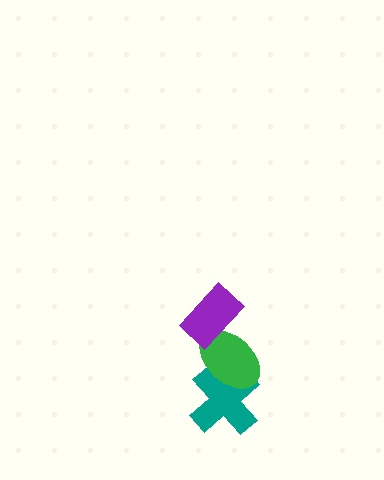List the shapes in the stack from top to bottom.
From top to bottom: the purple rectangle, the green ellipse, the teal cross.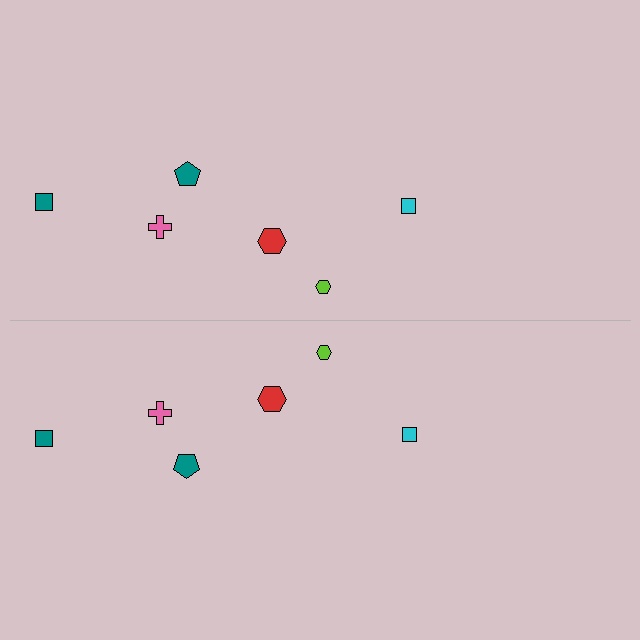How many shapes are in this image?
There are 12 shapes in this image.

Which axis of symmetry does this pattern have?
The pattern has a horizontal axis of symmetry running through the center of the image.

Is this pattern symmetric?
Yes, this pattern has bilateral (reflection) symmetry.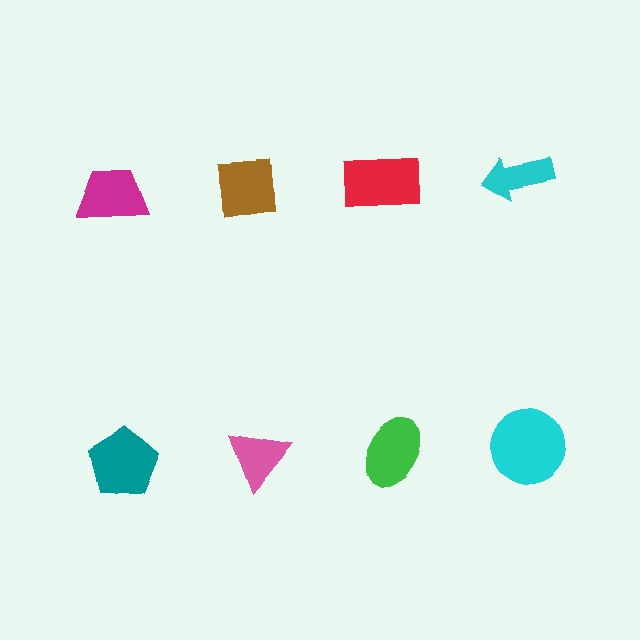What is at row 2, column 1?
A teal pentagon.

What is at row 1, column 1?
A magenta trapezoid.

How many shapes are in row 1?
4 shapes.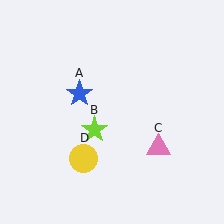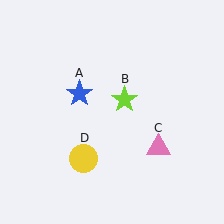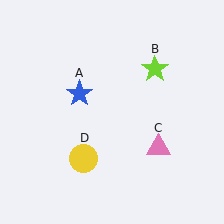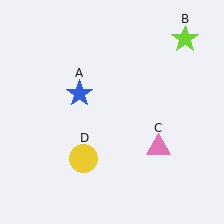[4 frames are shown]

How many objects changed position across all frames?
1 object changed position: lime star (object B).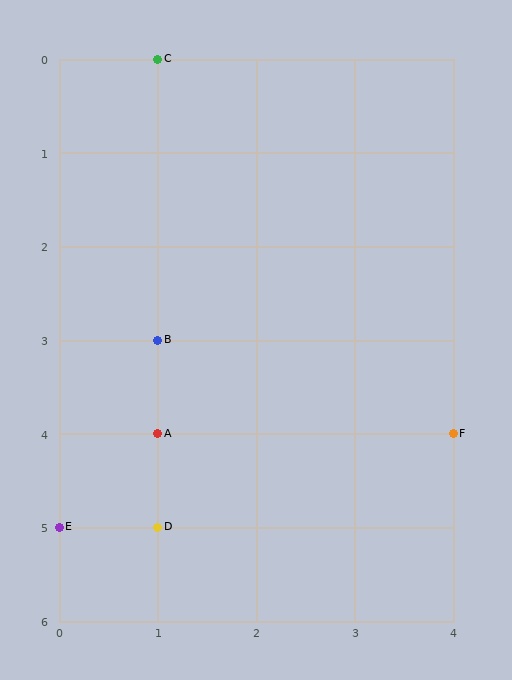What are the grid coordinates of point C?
Point C is at grid coordinates (1, 0).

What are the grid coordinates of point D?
Point D is at grid coordinates (1, 5).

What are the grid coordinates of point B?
Point B is at grid coordinates (1, 3).